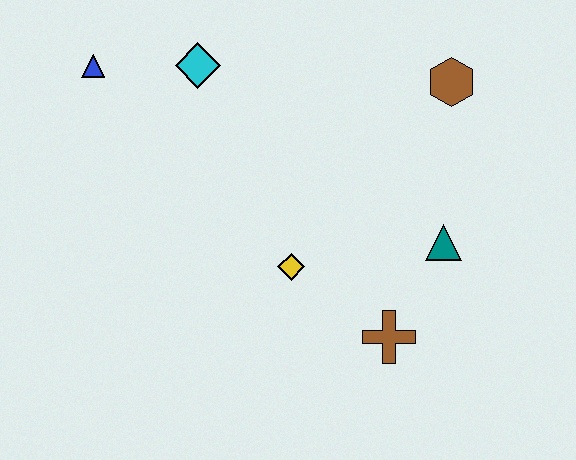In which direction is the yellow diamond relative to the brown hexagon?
The yellow diamond is below the brown hexagon.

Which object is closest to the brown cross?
The teal triangle is closest to the brown cross.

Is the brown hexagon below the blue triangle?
Yes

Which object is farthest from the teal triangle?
The blue triangle is farthest from the teal triangle.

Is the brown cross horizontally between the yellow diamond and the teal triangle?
Yes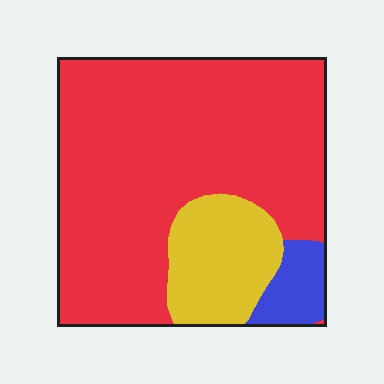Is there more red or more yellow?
Red.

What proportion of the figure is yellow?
Yellow covers 17% of the figure.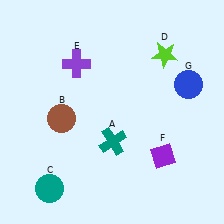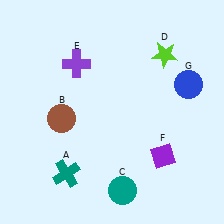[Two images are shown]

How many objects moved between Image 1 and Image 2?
2 objects moved between the two images.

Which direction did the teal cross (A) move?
The teal cross (A) moved left.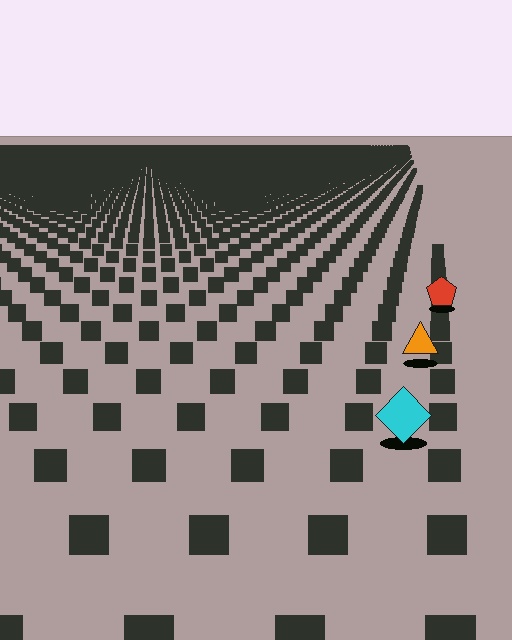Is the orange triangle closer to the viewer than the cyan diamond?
No. The cyan diamond is closer — you can tell from the texture gradient: the ground texture is coarser near it.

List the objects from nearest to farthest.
From nearest to farthest: the cyan diamond, the orange triangle, the red pentagon.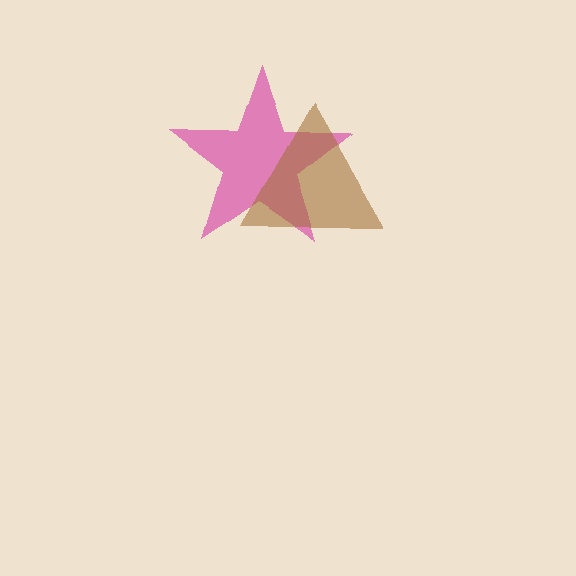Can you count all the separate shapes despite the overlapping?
Yes, there are 2 separate shapes.